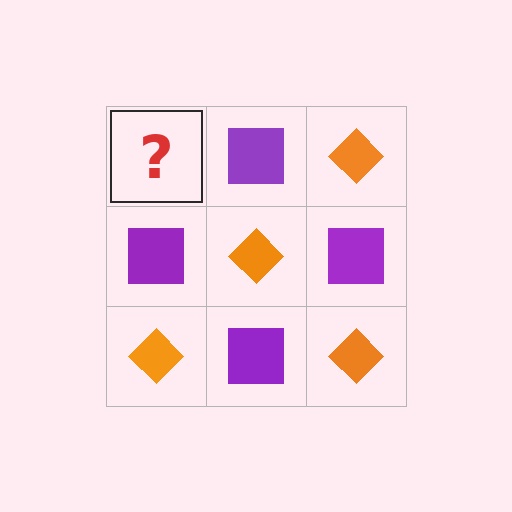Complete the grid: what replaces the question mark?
The question mark should be replaced with an orange diamond.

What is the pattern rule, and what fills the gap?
The rule is that it alternates orange diamond and purple square in a checkerboard pattern. The gap should be filled with an orange diamond.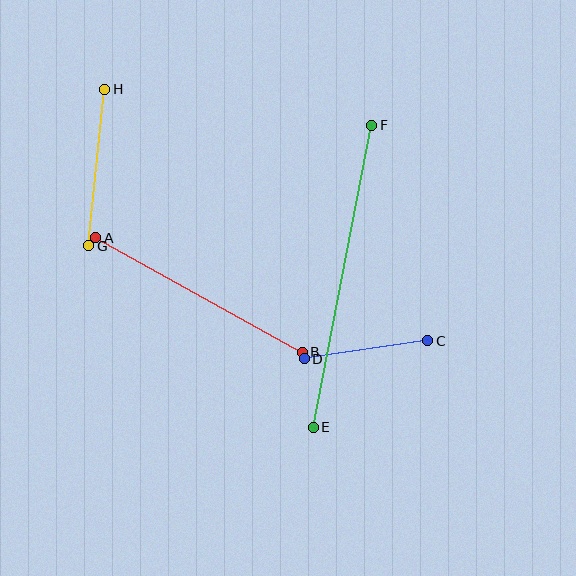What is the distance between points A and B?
The distance is approximately 236 pixels.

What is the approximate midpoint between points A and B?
The midpoint is at approximately (199, 295) pixels.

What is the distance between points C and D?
The distance is approximately 125 pixels.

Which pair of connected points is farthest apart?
Points E and F are farthest apart.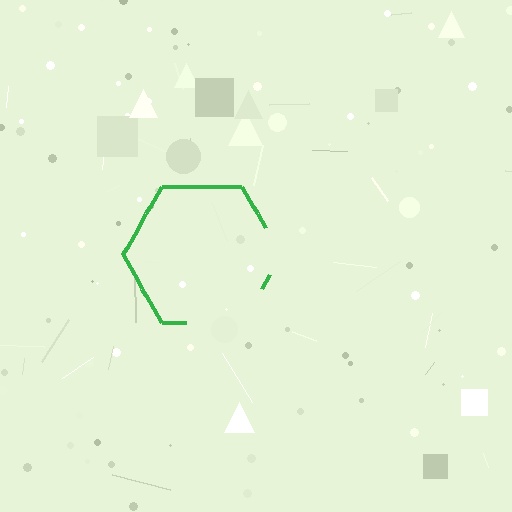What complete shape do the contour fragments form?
The contour fragments form a hexagon.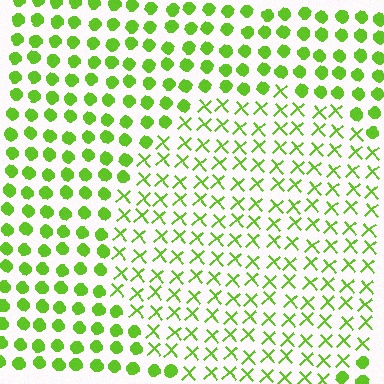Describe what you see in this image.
The image is filled with small lime elements arranged in a uniform grid. A circle-shaped region contains X marks, while the surrounding area contains circles. The boundary is defined purely by the change in element shape.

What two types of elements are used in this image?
The image uses X marks inside the circle region and circles outside it.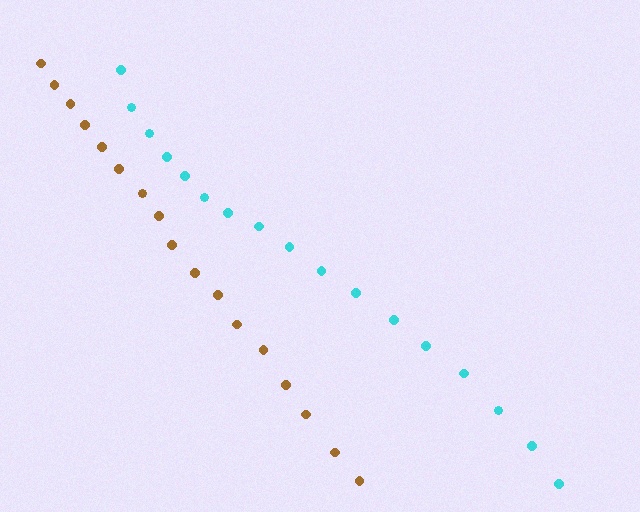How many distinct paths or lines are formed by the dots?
There are 2 distinct paths.